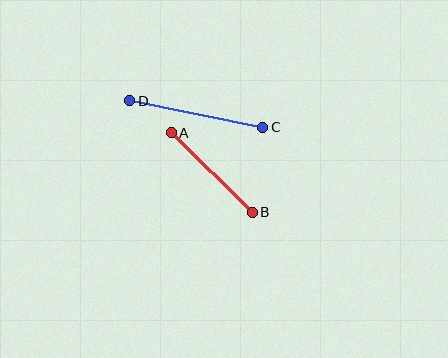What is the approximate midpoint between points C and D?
The midpoint is at approximately (196, 114) pixels.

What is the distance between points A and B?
The distance is approximately 114 pixels.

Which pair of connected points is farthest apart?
Points C and D are farthest apart.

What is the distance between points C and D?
The distance is approximately 136 pixels.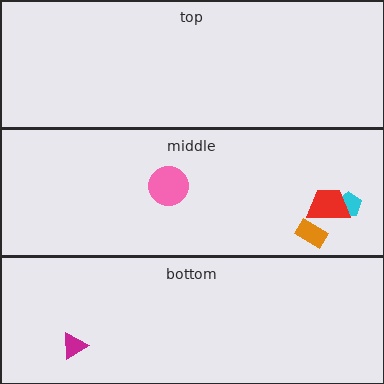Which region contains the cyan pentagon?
The middle region.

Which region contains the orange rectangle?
The middle region.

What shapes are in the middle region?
The cyan pentagon, the red trapezoid, the orange rectangle, the pink circle.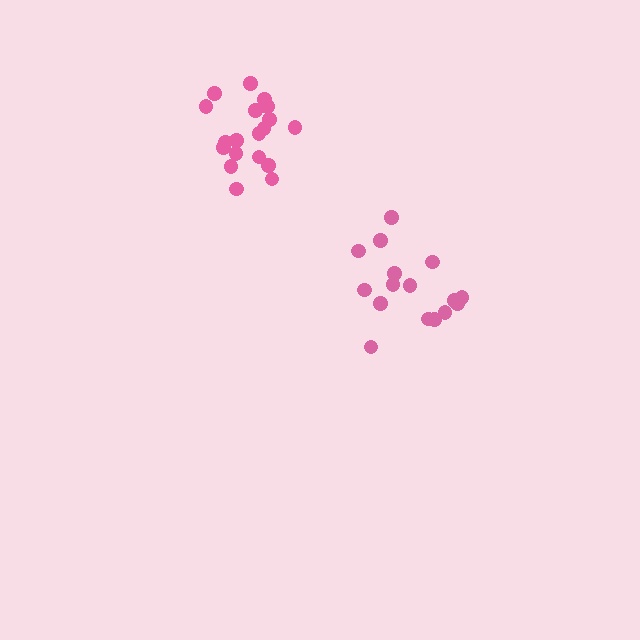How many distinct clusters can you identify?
There are 2 distinct clusters.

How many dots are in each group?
Group 1: 19 dots, Group 2: 16 dots (35 total).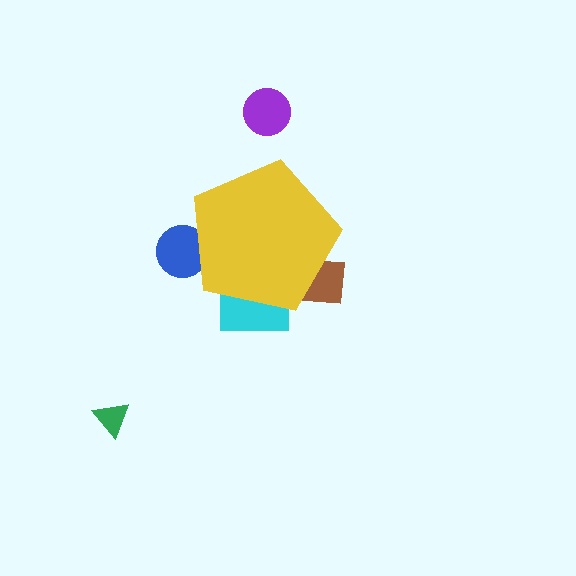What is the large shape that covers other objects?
A yellow pentagon.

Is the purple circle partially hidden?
No, the purple circle is fully visible.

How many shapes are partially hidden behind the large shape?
3 shapes are partially hidden.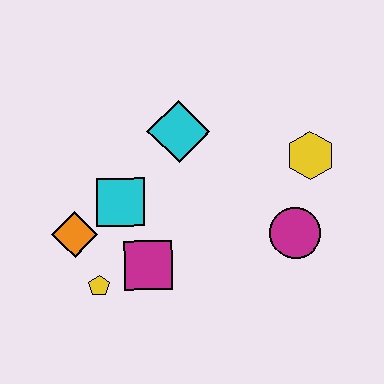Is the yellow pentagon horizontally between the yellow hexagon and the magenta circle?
No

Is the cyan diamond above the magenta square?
Yes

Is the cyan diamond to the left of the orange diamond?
No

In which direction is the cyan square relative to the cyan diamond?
The cyan square is below the cyan diamond.